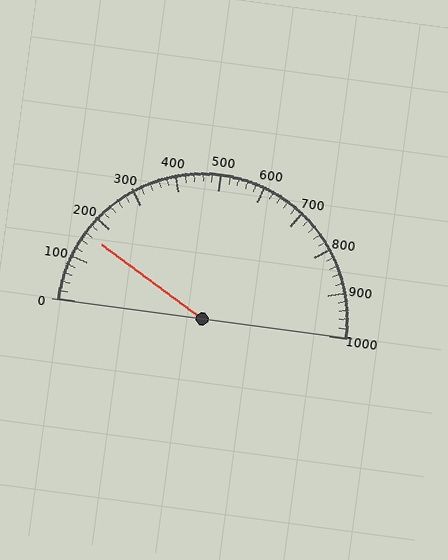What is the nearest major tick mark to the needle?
The nearest major tick mark is 200.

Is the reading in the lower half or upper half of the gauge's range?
The reading is in the lower half of the range (0 to 1000).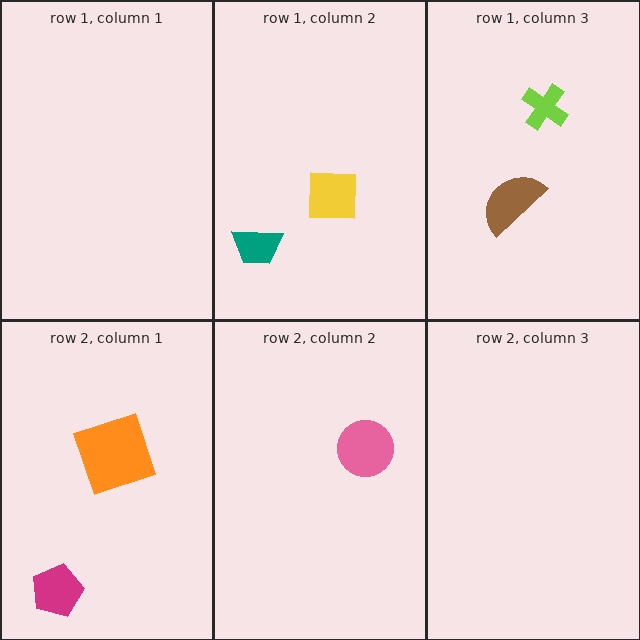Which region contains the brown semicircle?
The row 1, column 3 region.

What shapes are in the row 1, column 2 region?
The teal trapezoid, the yellow square.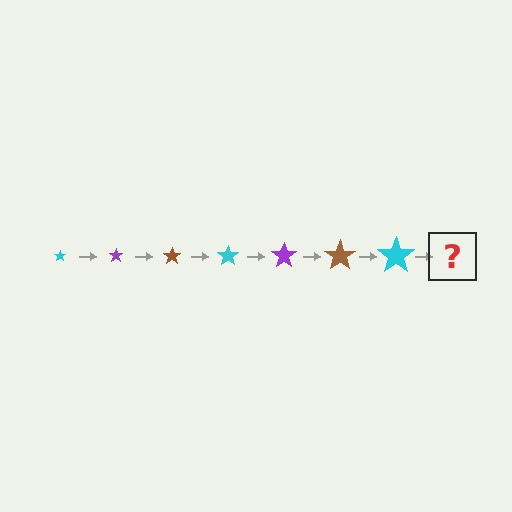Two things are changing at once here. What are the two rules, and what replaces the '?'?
The two rules are that the star grows larger each step and the color cycles through cyan, purple, and brown. The '?' should be a purple star, larger than the previous one.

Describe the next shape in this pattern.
It should be a purple star, larger than the previous one.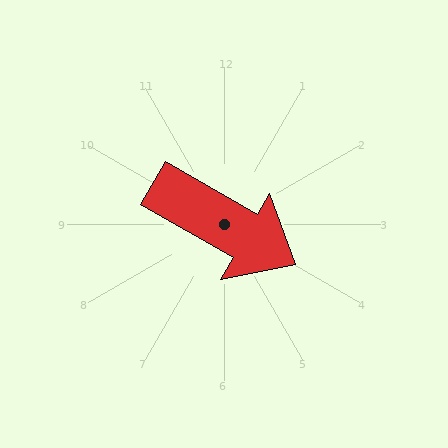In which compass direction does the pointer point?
Southeast.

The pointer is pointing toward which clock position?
Roughly 4 o'clock.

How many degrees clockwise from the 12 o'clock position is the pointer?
Approximately 120 degrees.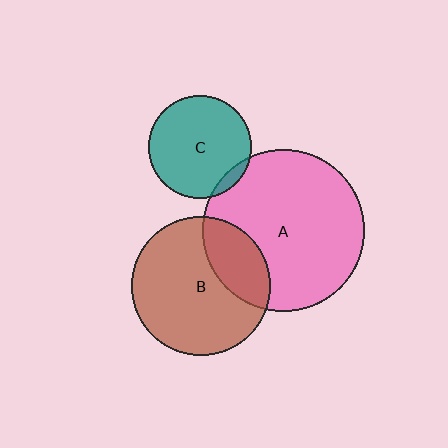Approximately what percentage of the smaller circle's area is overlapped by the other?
Approximately 25%.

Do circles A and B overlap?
Yes.